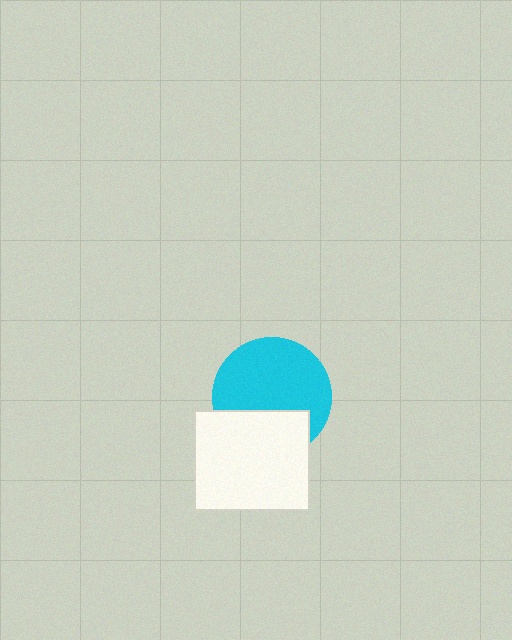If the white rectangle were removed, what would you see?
You would see the complete cyan circle.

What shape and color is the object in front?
The object in front is a white rectangle.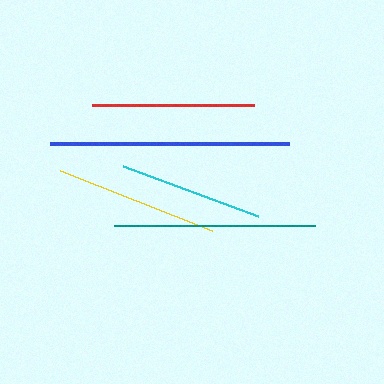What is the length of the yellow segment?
The yellow segment is approximately 163 pixels long.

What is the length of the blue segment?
The blue segment is approximately 240 pixels long.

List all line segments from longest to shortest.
From longest to shortest: blue, teal, yellow, red, cyan.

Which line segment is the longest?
The blue line is the longest at approximately 240 pixels.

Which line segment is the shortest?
The cyan line is the shortest at approximately 144 pixels.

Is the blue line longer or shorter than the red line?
The blue line is longer than the red line.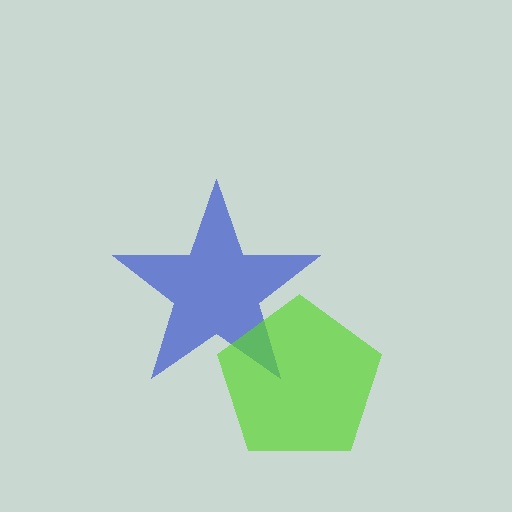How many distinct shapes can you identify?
There are 2 distinct shapes: a blue star, a lime pentagon.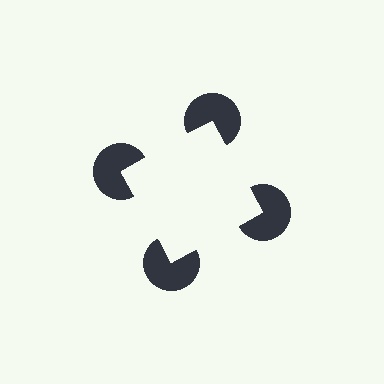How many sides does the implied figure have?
4 sides.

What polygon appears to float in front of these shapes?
An illusory square — its edges are inferred from the aligned wedge cuts in the pac-man discs, not physically drawn.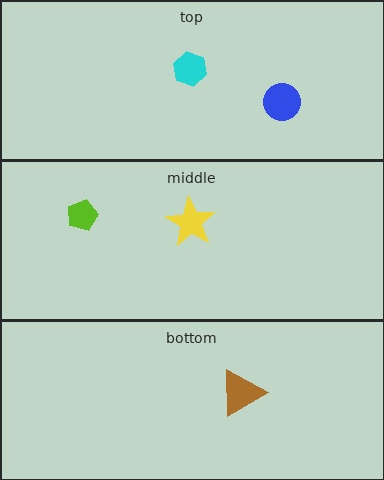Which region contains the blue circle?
The top region.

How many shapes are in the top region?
2.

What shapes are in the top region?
The blue circle, the cyan hexagon.